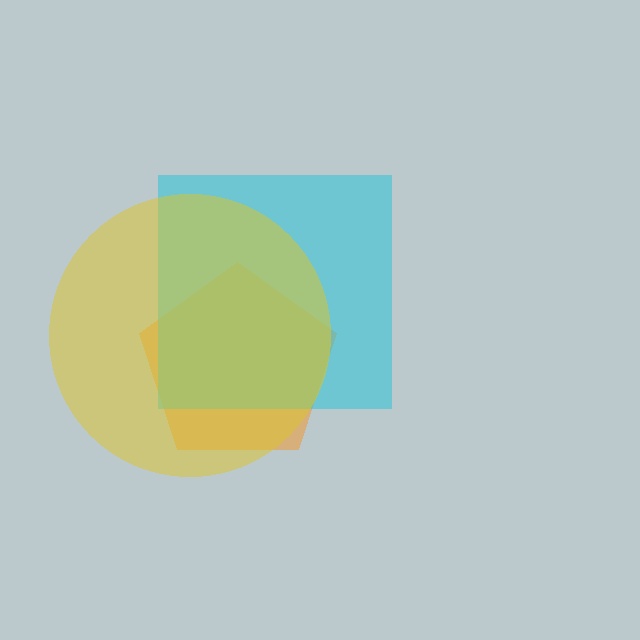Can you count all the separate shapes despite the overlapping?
Yes, there are 3 separate shapes.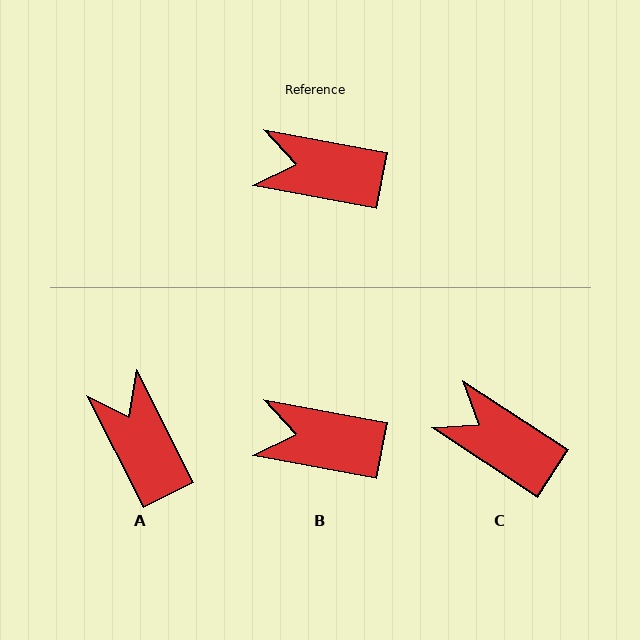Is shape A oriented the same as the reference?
No, it is off by about 53 degrees.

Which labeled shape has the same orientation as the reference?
B.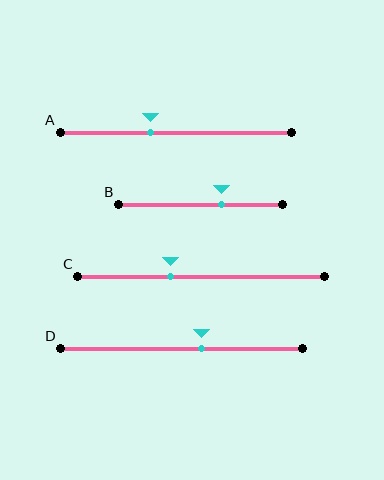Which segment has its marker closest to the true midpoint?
Segment D has its marker closest to the true midpoint.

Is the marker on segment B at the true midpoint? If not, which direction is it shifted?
No, the marker on segment B is shifted to the right by about 13% of the segment length.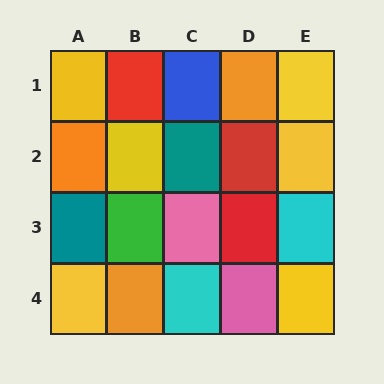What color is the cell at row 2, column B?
Yellow.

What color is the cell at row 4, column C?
Cyan.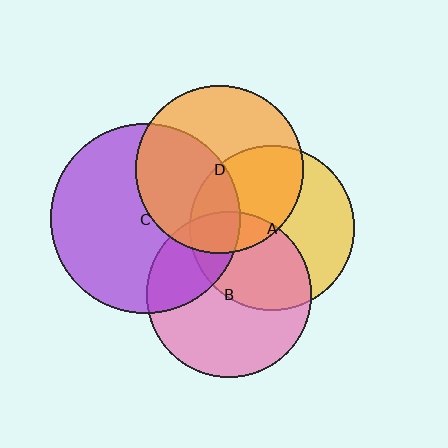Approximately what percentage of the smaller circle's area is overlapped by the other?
Approximately 45%.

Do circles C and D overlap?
Yes.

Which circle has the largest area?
Circle C (purple).